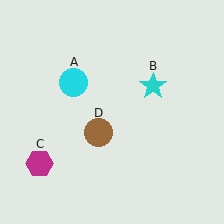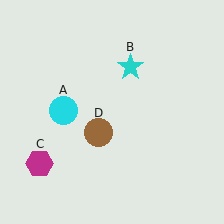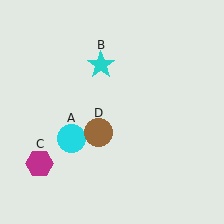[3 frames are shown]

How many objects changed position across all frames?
2 objects changed position: cyan circle (object A), cyan star (object B).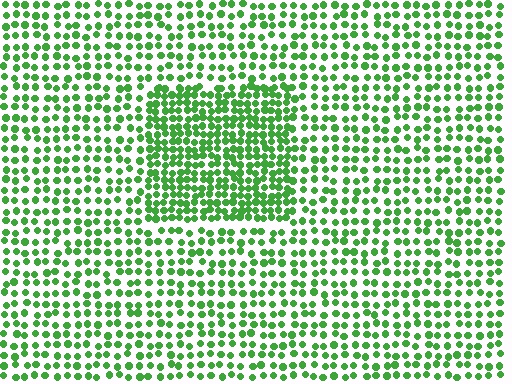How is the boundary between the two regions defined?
The boundary is defined by a change in element density (approximately 1.8x ratio). All elements are the same color, size, and shape.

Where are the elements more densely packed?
The elements are more densely packed inside the rectangle boundary.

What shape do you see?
I see a rectangle.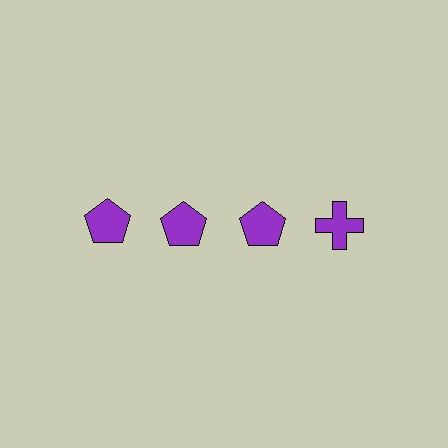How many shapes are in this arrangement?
There are 4 shapes arranged in a grid pattern.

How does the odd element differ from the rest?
It has a different shape: cross instead of pentagon.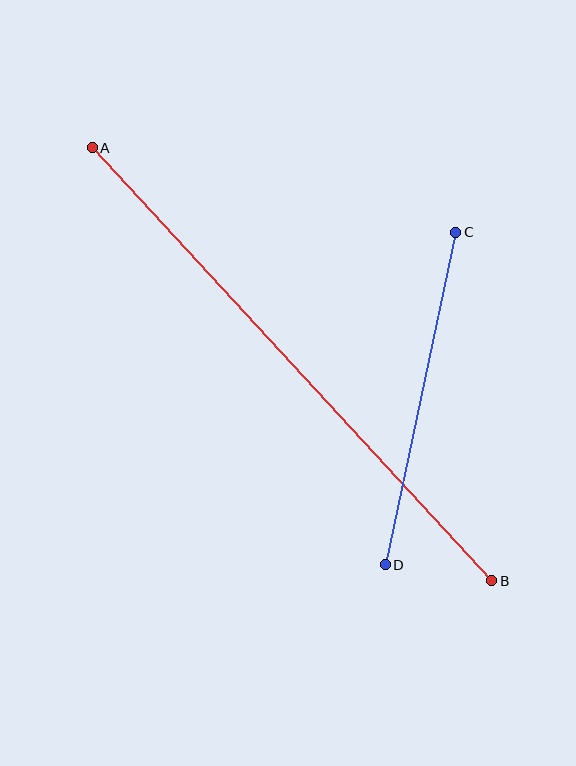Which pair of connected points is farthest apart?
Points A and B are farthest apart.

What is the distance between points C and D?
The distance is approximately 340 pixels.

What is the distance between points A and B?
The distance is approximately 589 pixels.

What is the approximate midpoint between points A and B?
The midpoint is at approximately (292, 364) pixels.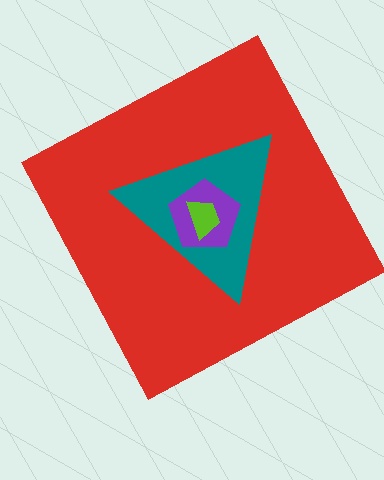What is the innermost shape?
The lime trapezoid.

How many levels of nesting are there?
4.